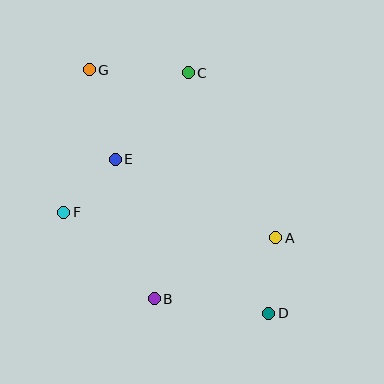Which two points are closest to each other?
Points E and F are closest to each other.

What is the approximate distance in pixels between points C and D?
The distance between C and D is approximately 254 pixels.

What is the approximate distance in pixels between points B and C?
The distance between B and C is approximately 229 pixels.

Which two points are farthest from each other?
Points D and G are farthest from each other.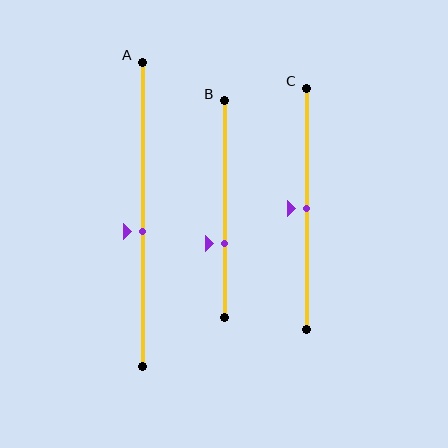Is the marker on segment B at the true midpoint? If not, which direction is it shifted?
No, the marker on segment B is shifted downward by about 16% of the segment length.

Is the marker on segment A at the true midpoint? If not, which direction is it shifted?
No, the marker on segment A is shifted downward by about 6% of the segment length.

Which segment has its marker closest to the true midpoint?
Segment C has its marker closest to the true midpoint.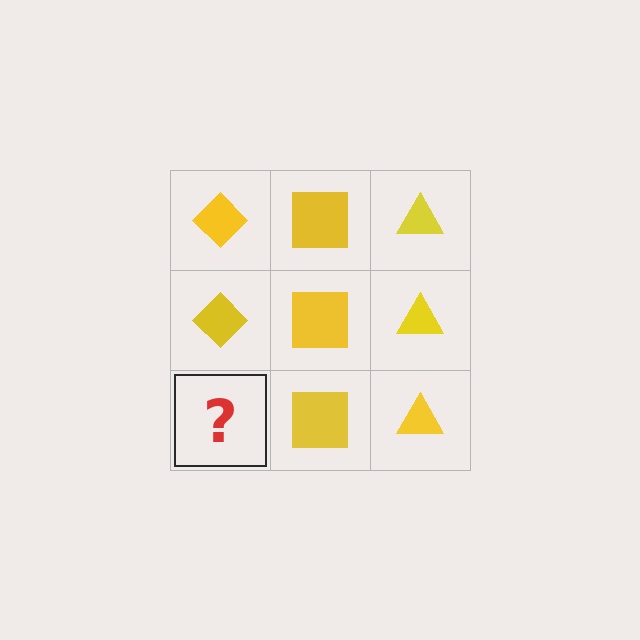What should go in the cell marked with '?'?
The missing cell should contain a yellow diamond.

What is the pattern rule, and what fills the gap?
The rule is that each column has a consistent shape. The gap should be filled with a yellow diamond.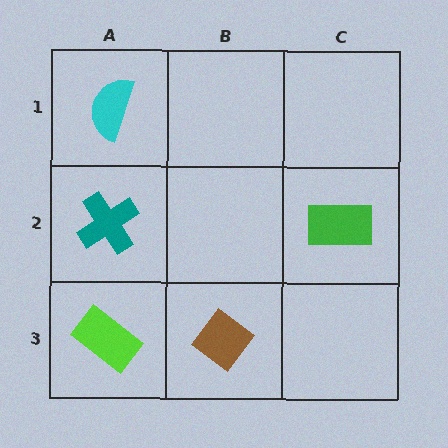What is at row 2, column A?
A teal cross.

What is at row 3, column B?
A brown diamond.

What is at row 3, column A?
A lime rectangle.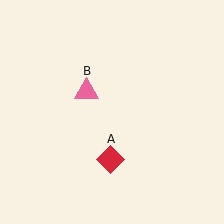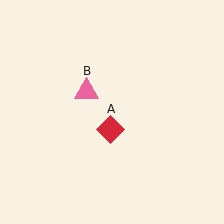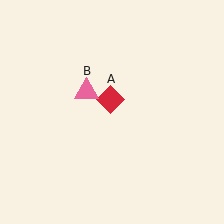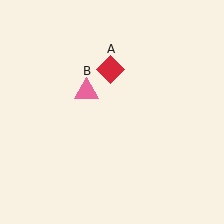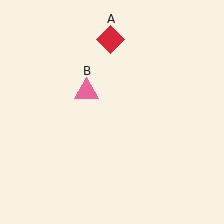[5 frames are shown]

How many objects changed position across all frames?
1 object changed position: red diamond (object A).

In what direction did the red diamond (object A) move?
The red diamond (object A) moved up.